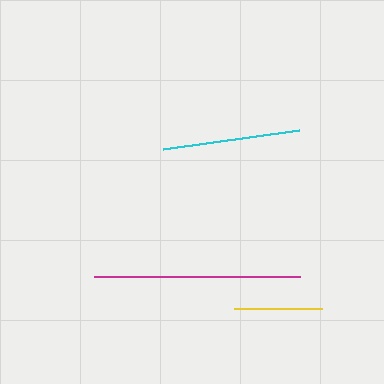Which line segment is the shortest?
The yellow line is the shortest at approximately 88 pixels.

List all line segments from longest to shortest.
From longest to shortest: magenta, cyan, yellow.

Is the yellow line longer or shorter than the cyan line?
The cyan line is longer than the yellow line.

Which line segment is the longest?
The magenta line is the longest at approximately 206 pixels.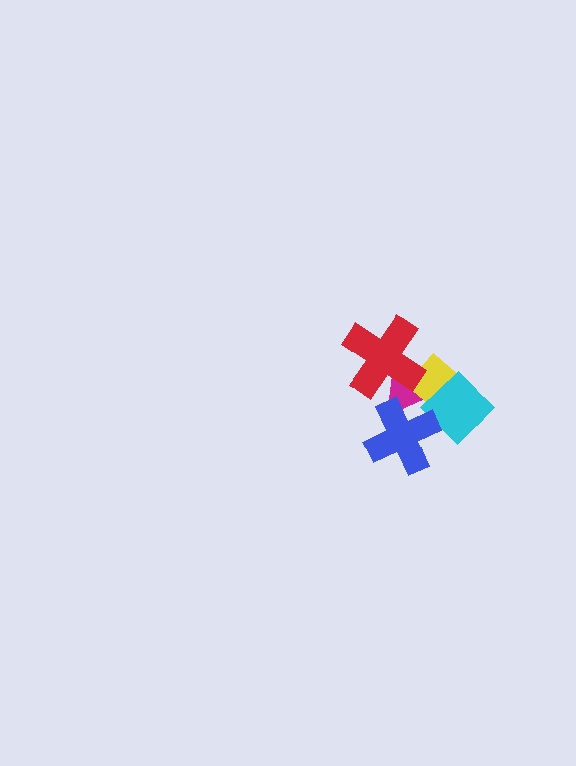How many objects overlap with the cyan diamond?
3 objects overlap with the cyan diamond.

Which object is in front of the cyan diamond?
The blue cross is in front of the cyan diamond.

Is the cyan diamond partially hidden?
Yes, it is partially covered by another shape.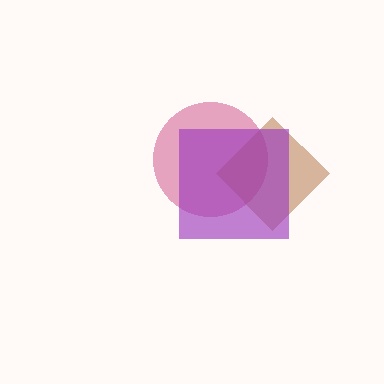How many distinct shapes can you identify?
There are 3 distinct shapes: a pink circle, a brown diamond, a purple square.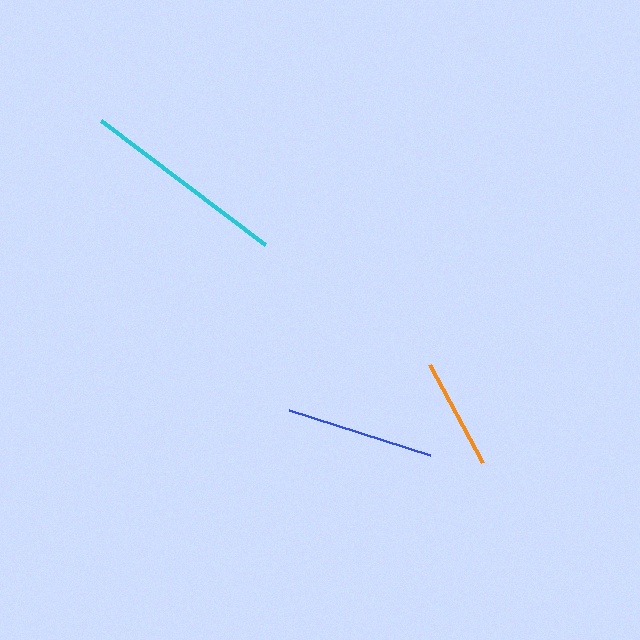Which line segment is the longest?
The cyan line is the longest at approximately 205 pixels.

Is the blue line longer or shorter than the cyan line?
The cyan line is longer than the blue line.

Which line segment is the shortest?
The orange line is the shortest at approximately 112 pixels.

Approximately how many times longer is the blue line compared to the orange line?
The blue line is approximately 1.3 times the length of the orange line.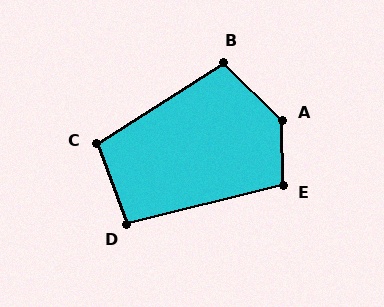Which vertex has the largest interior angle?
A, at approximately 135 degrees.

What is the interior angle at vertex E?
Approximately 104 degrees (obtuse).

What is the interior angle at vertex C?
Approximately 102 degrees (obtuse).